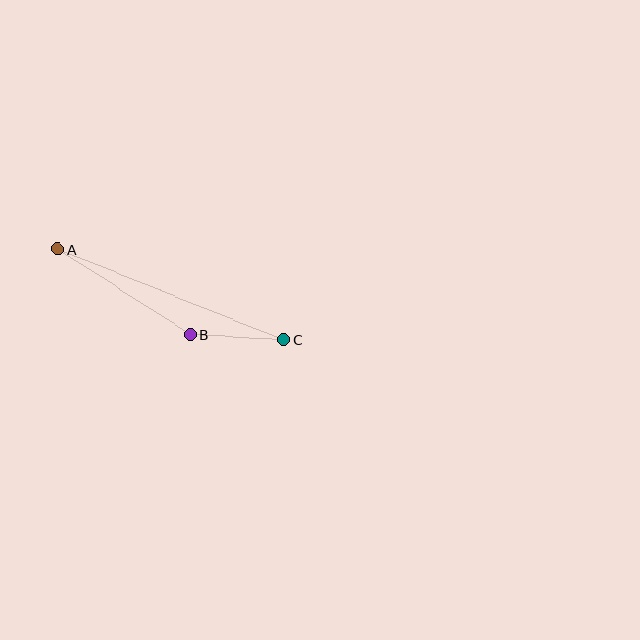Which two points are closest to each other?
Points B and C are closest to each other.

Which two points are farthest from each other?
Points A and C are farthest from each other.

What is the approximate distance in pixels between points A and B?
The distance between A and B is approximately 157 pixels.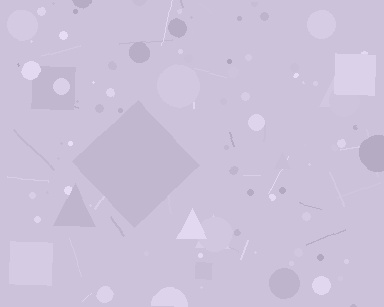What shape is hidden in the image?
A diamond is hidden in the image.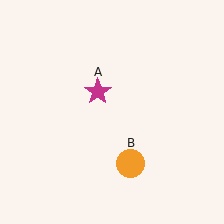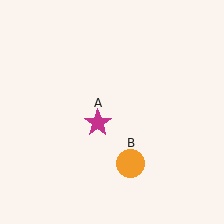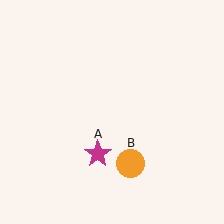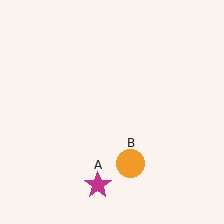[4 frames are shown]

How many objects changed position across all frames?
1 object changed position: magenta star (object A).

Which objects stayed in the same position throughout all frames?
Orange circle (object B) remained stationary.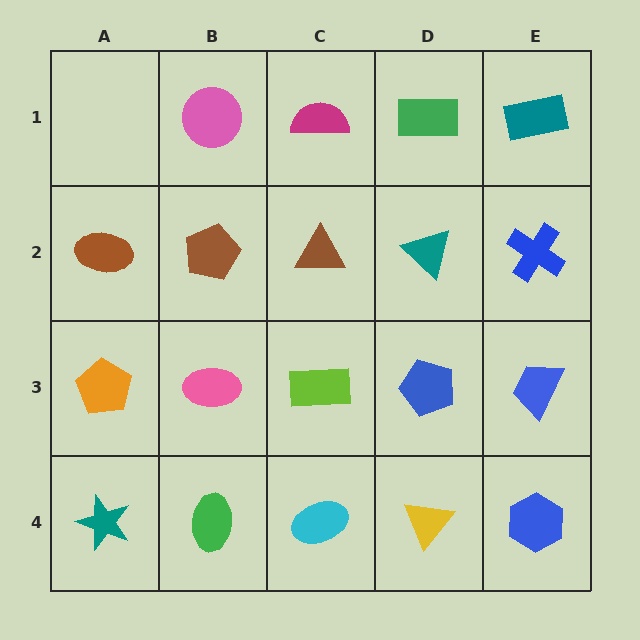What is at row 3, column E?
A blue trapezoid.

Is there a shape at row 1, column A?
No, that cell is empty.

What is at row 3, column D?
A blue pentagon.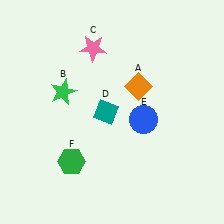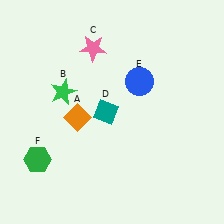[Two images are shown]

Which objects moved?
The objects that moved are: the orange diamond (A), the blue circle (E), the green hexagon (F).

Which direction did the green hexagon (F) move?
The green hexagon (F) moved left.